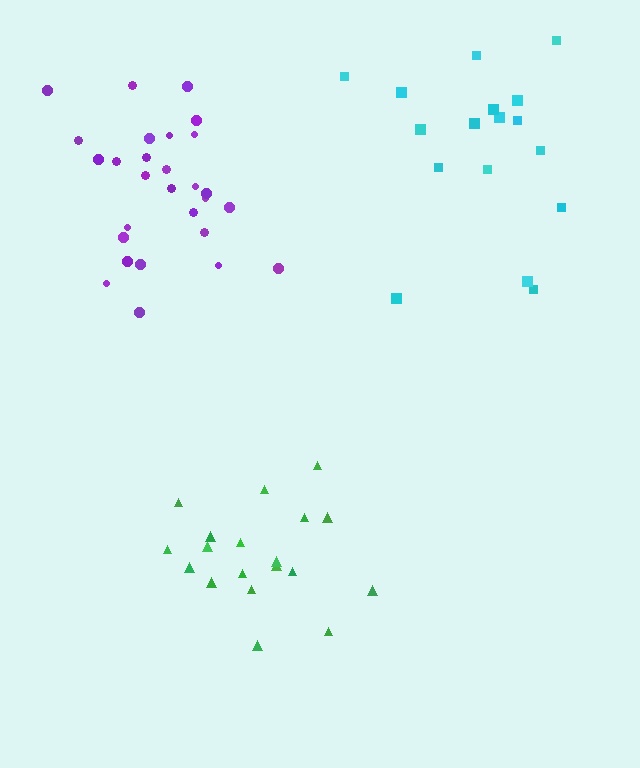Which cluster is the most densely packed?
Purple.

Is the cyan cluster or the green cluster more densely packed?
Green.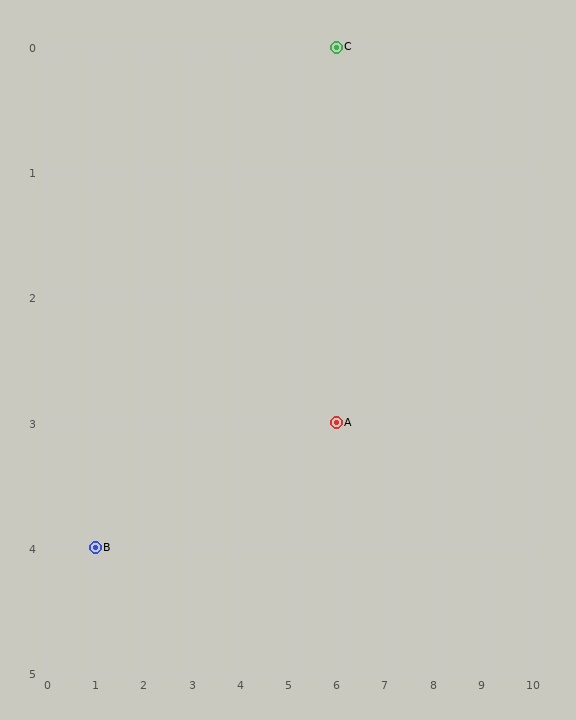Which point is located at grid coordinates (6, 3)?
Point A is at (6, 3).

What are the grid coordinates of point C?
Point C is at grid coordinates (6, 0).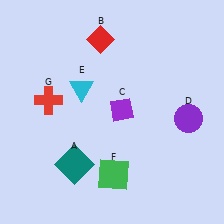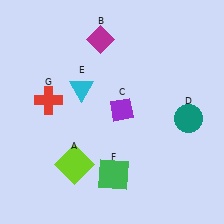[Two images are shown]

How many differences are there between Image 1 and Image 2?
There are 3 differences between the two images.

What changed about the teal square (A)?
In Image 1, A is teal. In Image 2, it changed to lime.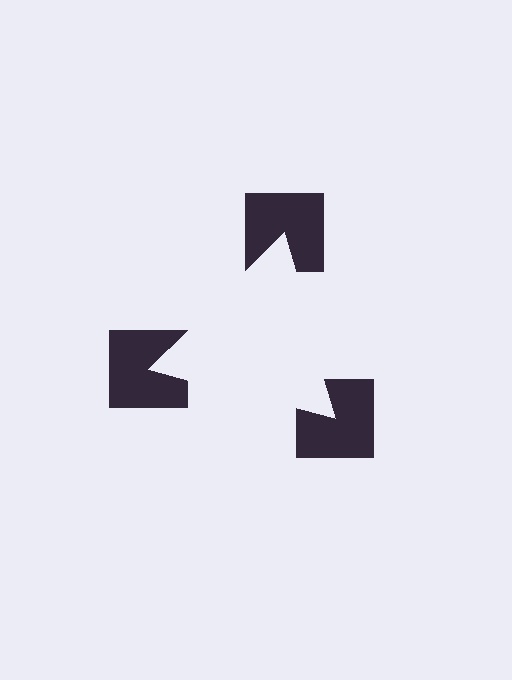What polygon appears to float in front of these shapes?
An illusory triangle — its edges are inferred from the aligned wedge cuts in the notched squares, not physically drawn.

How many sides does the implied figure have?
3 sides.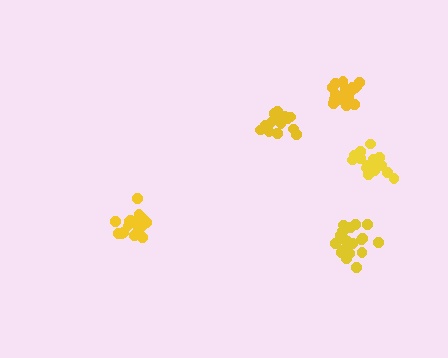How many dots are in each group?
Group 1: 18 dots, Group 2: 17 dots, Group 3: 17 dots, Group 4: 15 dots, Group 5: 19 dots (86 total).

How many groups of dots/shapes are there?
There are 5 groups.